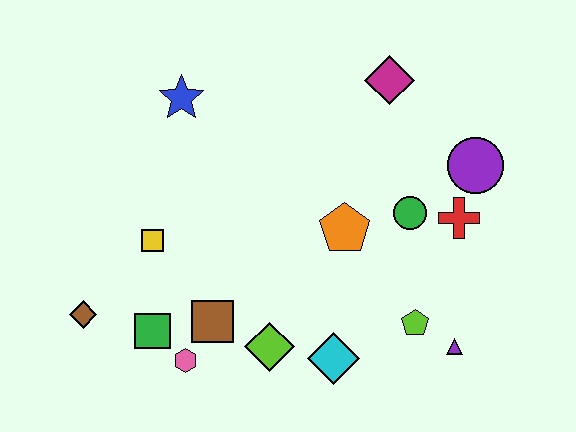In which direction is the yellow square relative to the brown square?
The yellow square is above the brown square.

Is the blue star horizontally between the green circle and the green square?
Yes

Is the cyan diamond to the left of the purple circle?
Yes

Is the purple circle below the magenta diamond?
Yes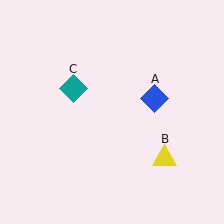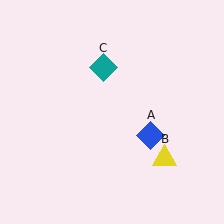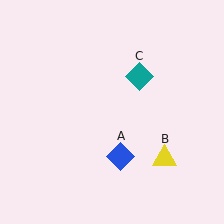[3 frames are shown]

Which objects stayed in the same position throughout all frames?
Yellow triangle (object B) remained stationary.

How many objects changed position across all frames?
2 objects changed position: blue diamond (object A), teal diamond (object C).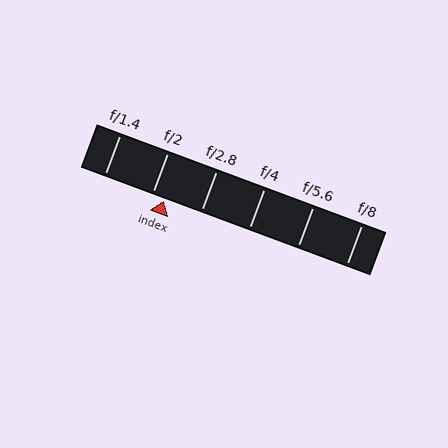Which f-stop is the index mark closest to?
The index mark is closest to f/2.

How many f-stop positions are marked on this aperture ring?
There are 6 f-stop positions marked.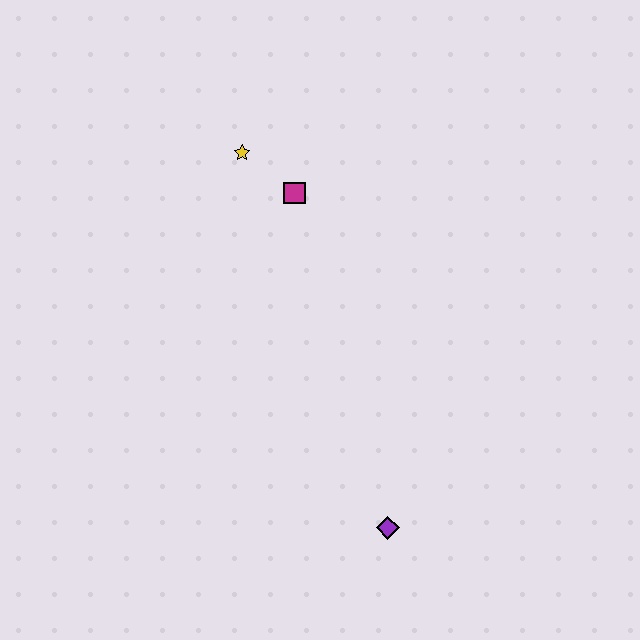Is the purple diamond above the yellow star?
No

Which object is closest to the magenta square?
The yellow star is closest to the magenta square.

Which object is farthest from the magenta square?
The purple diamond is farthest from the magenta square.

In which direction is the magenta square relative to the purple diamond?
The magenta square is above the purple diamond.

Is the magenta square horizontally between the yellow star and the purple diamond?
Yes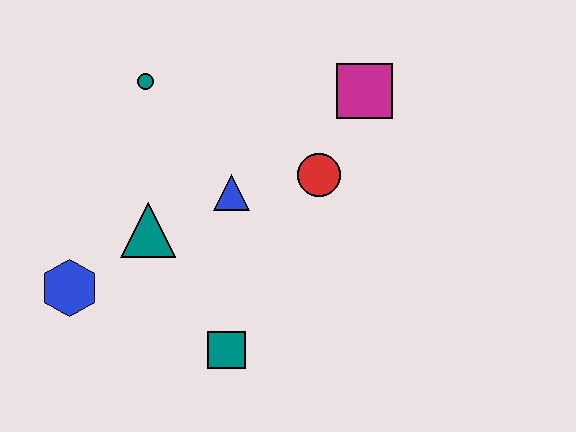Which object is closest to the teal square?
The teal triangle is closest to the teal square.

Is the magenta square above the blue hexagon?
Yes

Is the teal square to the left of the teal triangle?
No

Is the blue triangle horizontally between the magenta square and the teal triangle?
Yes